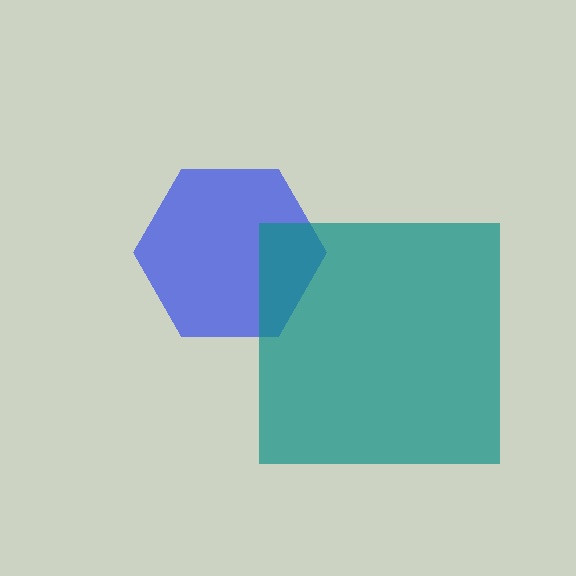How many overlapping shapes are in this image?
There are 2 overlapping shapes in the image.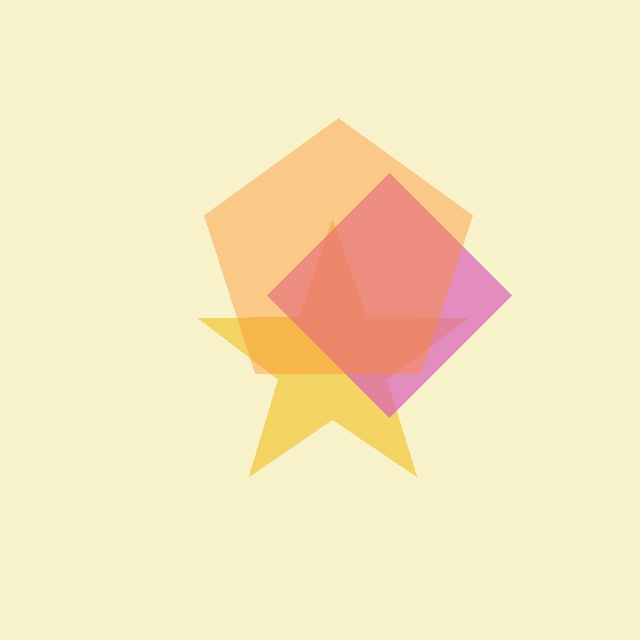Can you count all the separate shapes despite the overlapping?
Yes, there are 3 separate shapes.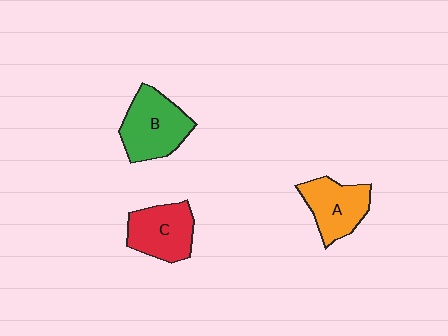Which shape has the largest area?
Shape B (green).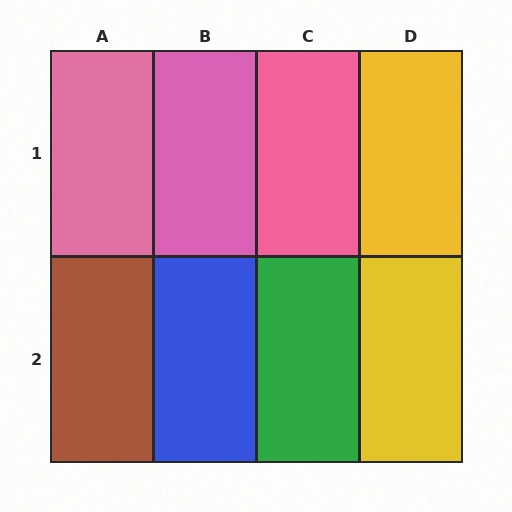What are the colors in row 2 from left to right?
Brown, blue, green, yellow.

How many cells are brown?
1 cell is brown.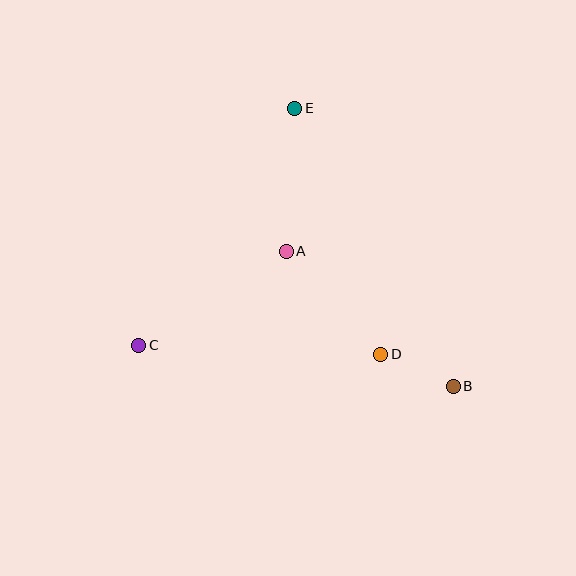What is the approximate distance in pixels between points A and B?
The distance between A and B is approximately 214 pixels.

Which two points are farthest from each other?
Points B and E are farthest from each other.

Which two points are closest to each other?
Points B and D are closest to each other.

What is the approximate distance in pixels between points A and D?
The distance between A and D is approximately 139 pixels.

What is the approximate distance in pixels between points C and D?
The distance between C and D is approximately 242 pixels.